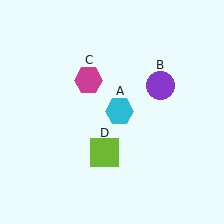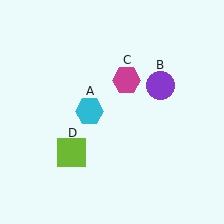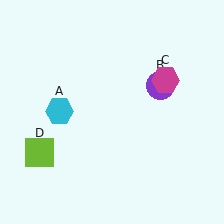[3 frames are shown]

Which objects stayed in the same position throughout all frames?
Purple circle (object B) remained stationary.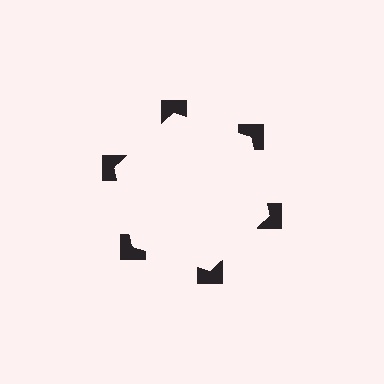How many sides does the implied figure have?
6 sides.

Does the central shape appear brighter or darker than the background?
It typically appears slightly brighter than the background, even though no actual brightness change is drawn.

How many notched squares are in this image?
There are 6 — one at each vertex of the illusory hexagon.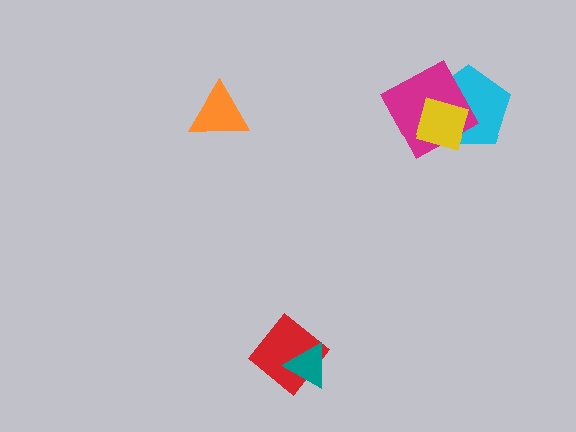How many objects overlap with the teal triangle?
1 object overlaps with the teal triangle.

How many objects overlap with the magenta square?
2 objects overlap with the magenta square.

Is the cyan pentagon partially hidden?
Yes, it is partially covered by another shape.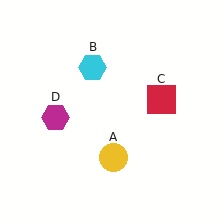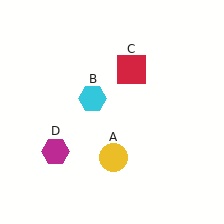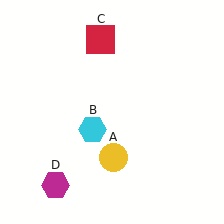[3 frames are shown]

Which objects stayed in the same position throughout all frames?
Yellow circle (object A) remained stationary.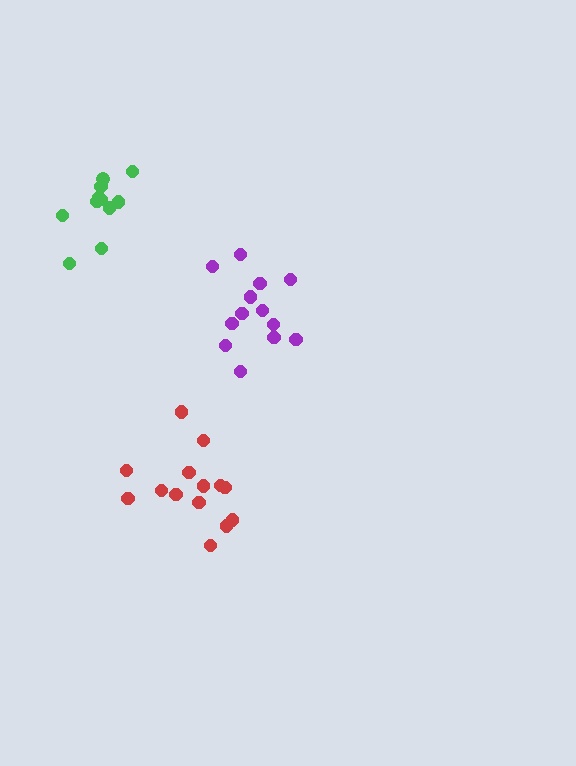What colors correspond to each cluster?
The clusters are colored: red, green, purple.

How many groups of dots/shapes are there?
There are 3 groups.